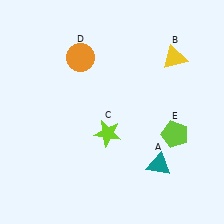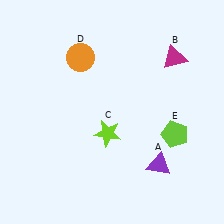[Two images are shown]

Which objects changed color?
A changed from teal to purple. B changed from yellow to magenta.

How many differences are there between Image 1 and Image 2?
There are 2 differences between the two images.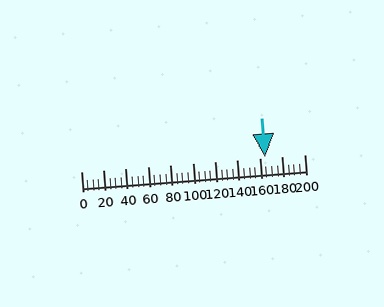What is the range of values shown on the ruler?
The ruler shows values from 0 to 200.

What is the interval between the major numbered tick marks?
The major tick marks are spaced 20 units apart.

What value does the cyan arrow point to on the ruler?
The cyan arrow points to approximately 165.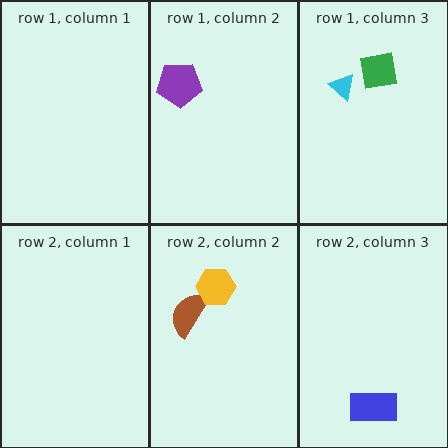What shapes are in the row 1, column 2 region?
The purple pentagon.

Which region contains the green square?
The row 1, column 3 region.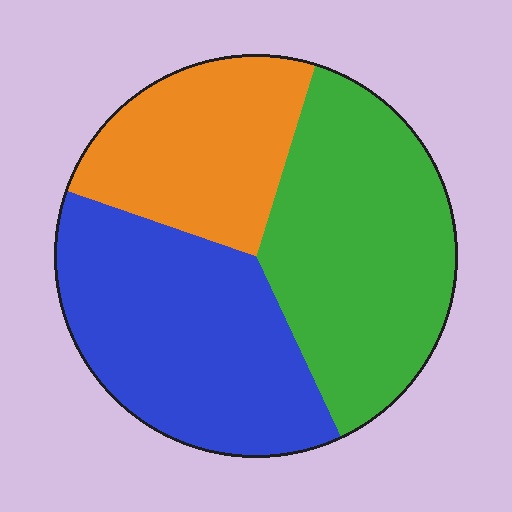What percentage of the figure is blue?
Blue takes up between a third and a half of the figure.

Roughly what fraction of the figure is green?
Green takes up about three eighths (3/8) of the figure.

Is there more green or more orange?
Green.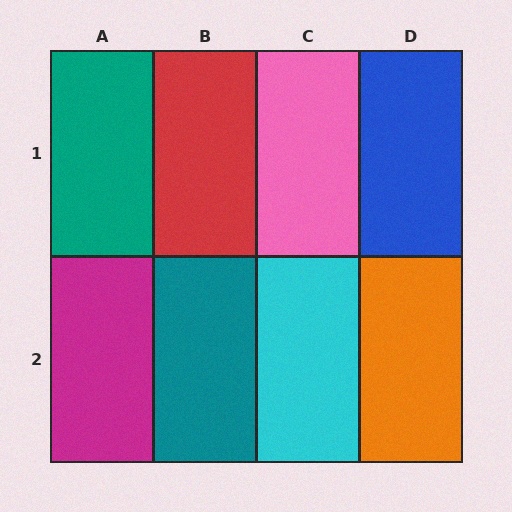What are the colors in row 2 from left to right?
Magenta, teal, cyan, orange.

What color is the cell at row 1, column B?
Red.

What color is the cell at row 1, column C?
Pink.